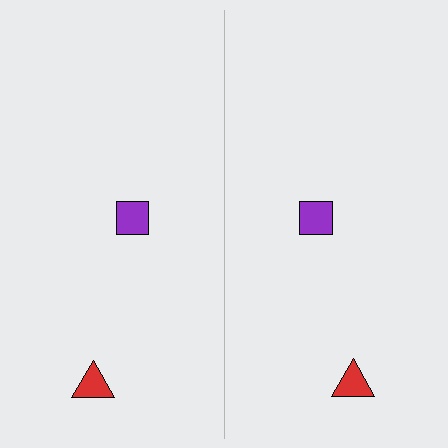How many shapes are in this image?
There are 4 shapes in this image.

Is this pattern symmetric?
Yes, this pattern has bilateral (reflection) symmetry.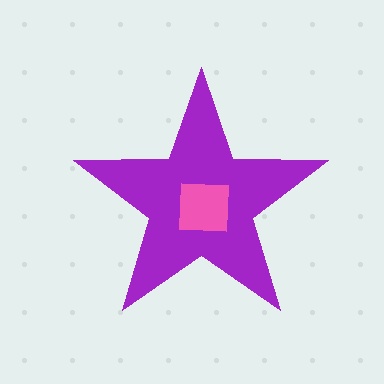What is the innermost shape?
The pink square.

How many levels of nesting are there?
2.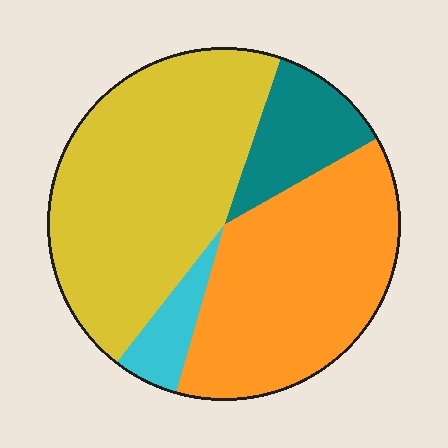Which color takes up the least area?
Cyan, at roughly 5%.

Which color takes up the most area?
Yellow, at roughly 45%.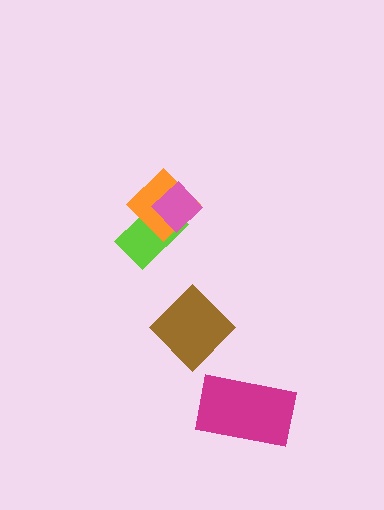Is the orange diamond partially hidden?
Yes, it is partially covered by another shape.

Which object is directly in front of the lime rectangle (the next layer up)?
The orange diamond is directly in front of the lime rectangle.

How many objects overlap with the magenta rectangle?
0 objects overlap with the magenta rectangle.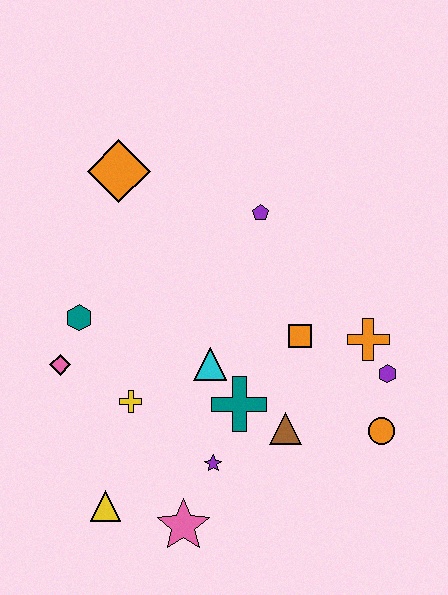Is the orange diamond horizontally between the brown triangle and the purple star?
No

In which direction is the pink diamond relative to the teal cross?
The pink diamond is to the left of the teal cross.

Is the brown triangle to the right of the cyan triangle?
Yes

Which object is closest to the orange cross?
The purple hexagon is closest to the orange cross.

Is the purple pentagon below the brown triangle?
No